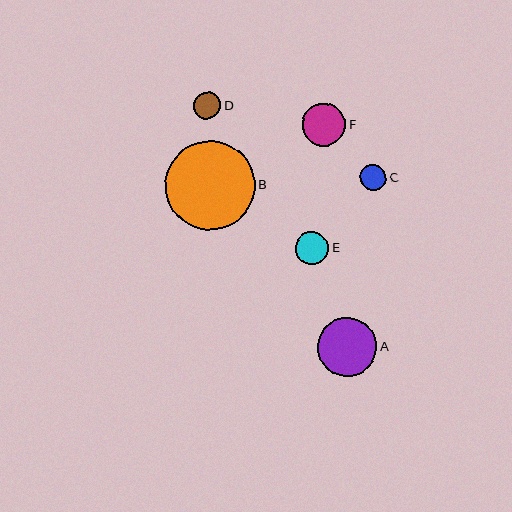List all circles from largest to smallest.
From largest to smallest: B, A, F, E, D, C.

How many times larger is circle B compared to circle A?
Circle B is approximately 1.5 times the size of circle A.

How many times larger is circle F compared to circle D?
Circle F is approximately 1.6 times the size of circle D.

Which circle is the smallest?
Circle C is the smallest with a size of approximately 26 pixels.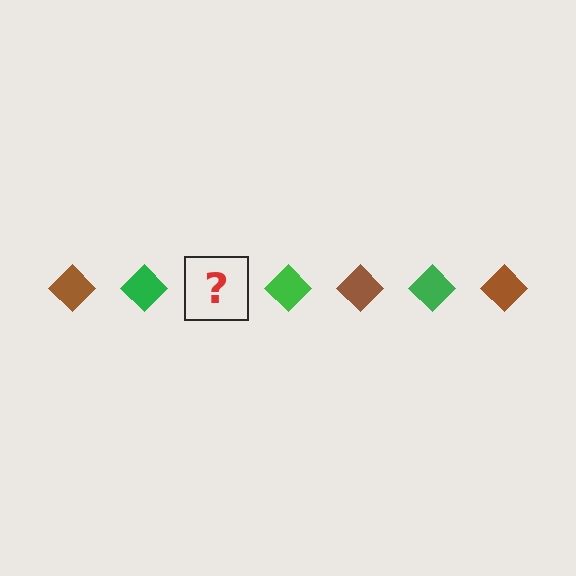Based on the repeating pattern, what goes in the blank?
The blank should be a brown diamond.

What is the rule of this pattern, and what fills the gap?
The rule is that the pattern cycles through brown, green diamonds. The gap should be filled with a brown diamond.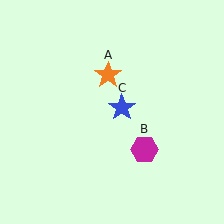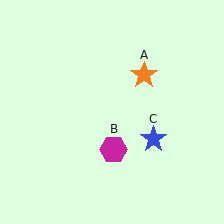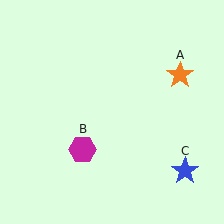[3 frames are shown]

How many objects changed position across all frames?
3 objects changed position: orange star (object A), magenta hexagon (object B), blue star (object C).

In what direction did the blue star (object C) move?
The blue star (object C) moved down and to the right.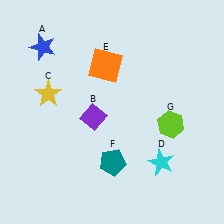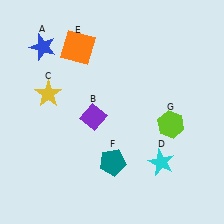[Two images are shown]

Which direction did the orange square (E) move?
The orange square (E) moved left.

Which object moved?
The orange square (E) moved left.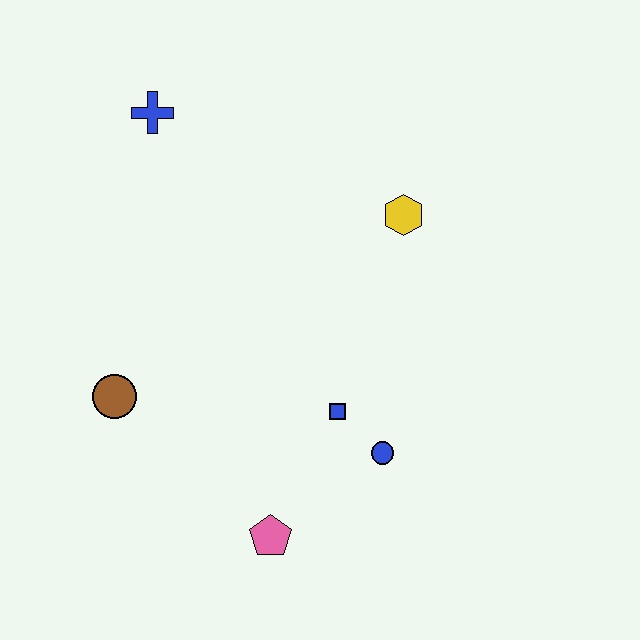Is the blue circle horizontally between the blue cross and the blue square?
No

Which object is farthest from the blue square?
The blue cross is farthest from the blue square.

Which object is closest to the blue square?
The blue circle is closest to the blue square.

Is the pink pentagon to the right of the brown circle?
Yes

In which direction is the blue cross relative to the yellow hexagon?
The blue cross is to the left of the yellow hexagon.